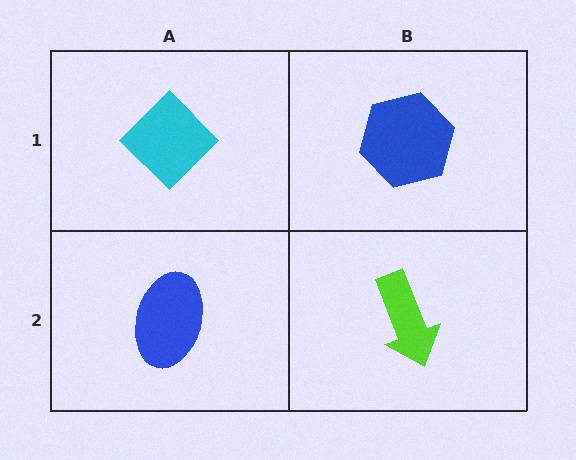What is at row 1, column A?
A cyan diamond.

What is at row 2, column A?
A blue ellipse.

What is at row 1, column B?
A blue hexagon.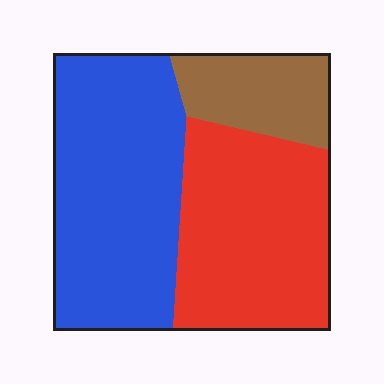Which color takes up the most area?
Blue, at roughly 45%.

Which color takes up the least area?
Brown, at roughly 15%.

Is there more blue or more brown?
Blue.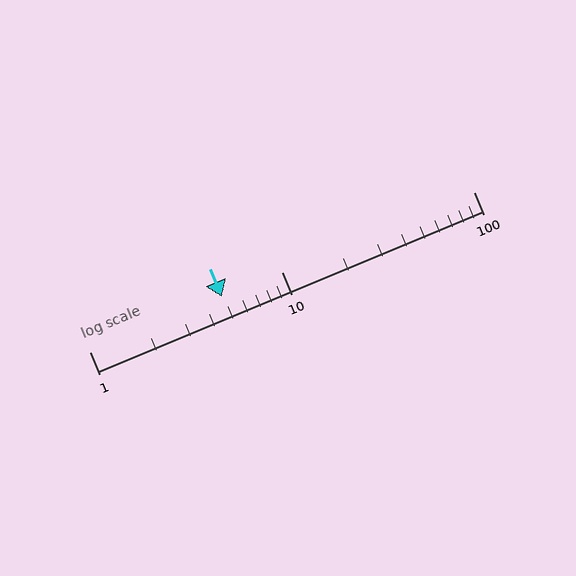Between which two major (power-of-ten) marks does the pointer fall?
The pointer is between 1 and 10.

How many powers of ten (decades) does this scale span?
The scale spans 2 decades, from 1 to 100.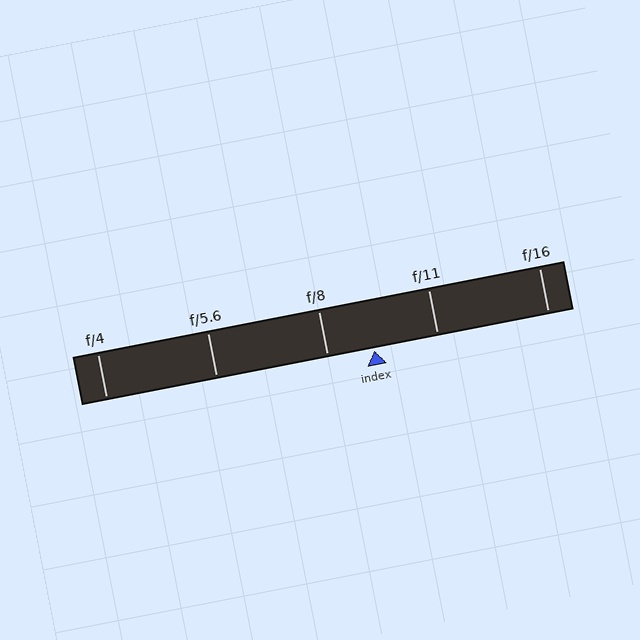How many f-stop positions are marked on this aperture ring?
There are 5 f-stop positions marked.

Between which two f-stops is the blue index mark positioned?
The index mark is between f/8 and f/11.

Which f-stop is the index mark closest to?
The index mark is closest to f/8.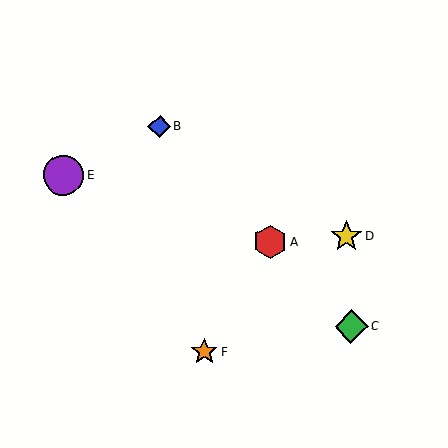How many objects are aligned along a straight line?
3 objects (A, B, C) are aligned along a straight line.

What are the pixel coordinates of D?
Object D is at (346, 236).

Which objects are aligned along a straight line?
Objects A, B, C are aligned along a straight line.